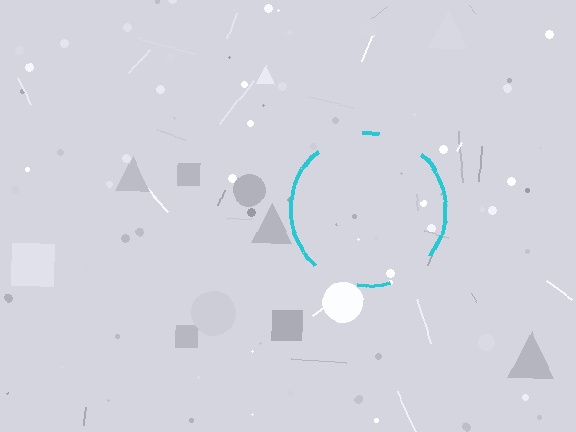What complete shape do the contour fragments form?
The contour fragments form a circle.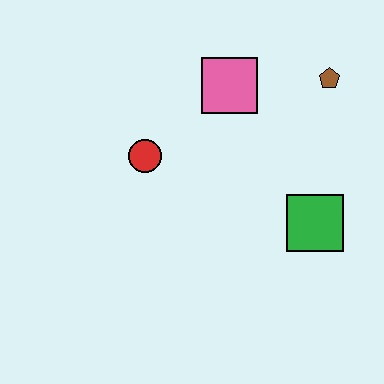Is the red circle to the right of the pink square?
No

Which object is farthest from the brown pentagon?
The red circle is farthest from the brown pentagon.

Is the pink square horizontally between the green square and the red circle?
Yes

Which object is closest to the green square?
The brown pentagon is closest to the green square.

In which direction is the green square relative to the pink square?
The green square is below the pink square.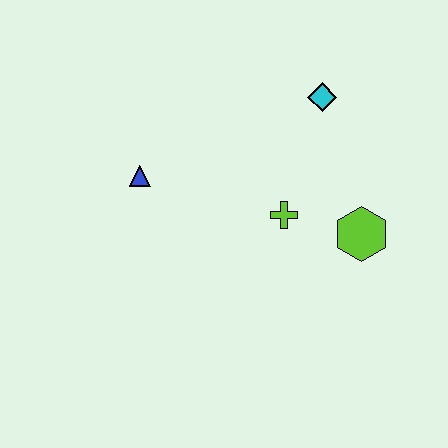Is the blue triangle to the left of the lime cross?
Yes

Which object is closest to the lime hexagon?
The lime cross is closest to the lime hexagon.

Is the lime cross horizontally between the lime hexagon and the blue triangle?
Yes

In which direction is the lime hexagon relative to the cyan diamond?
The lime hexagon is below the cyan diamond.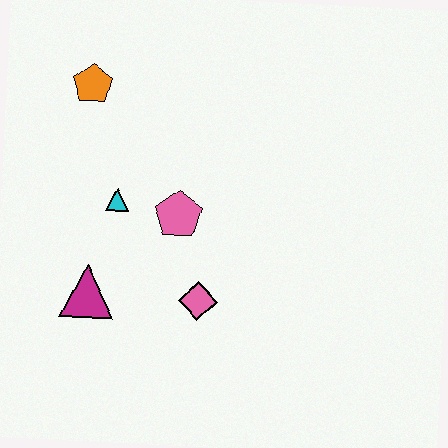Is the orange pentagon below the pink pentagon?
No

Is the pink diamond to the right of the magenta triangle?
Yes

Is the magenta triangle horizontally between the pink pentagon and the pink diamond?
No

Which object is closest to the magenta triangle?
The cyan triangle is closest to the magenta triangle.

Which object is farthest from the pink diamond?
The orange pentagon is farthest from the pink diamond.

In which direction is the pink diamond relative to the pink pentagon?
The pink diamond is below the pink pentagon.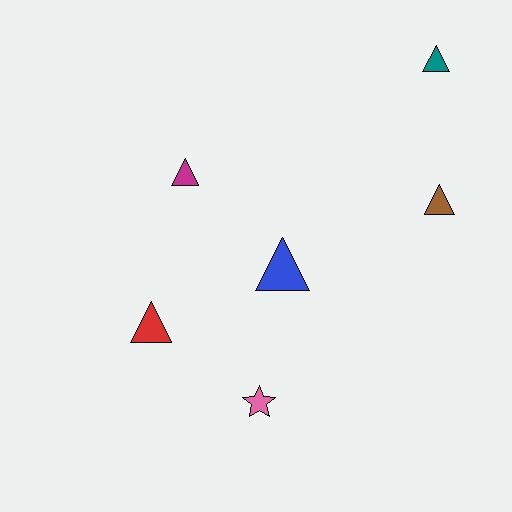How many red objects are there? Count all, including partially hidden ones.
There is 1 red object.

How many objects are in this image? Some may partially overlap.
There are 6 objects.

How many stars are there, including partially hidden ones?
There is 1 star.